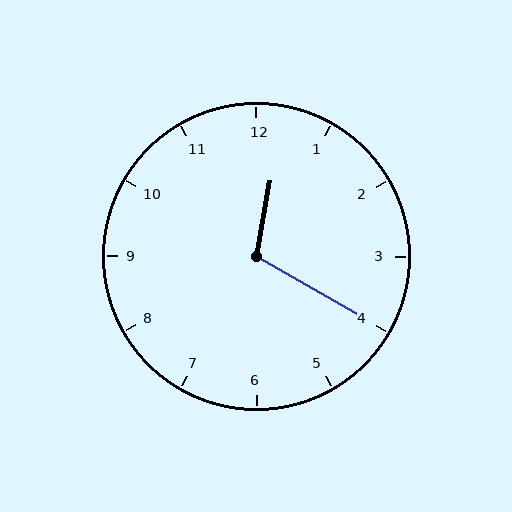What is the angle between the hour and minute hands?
Approximately 110 degrees.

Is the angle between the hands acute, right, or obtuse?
It is obtuse.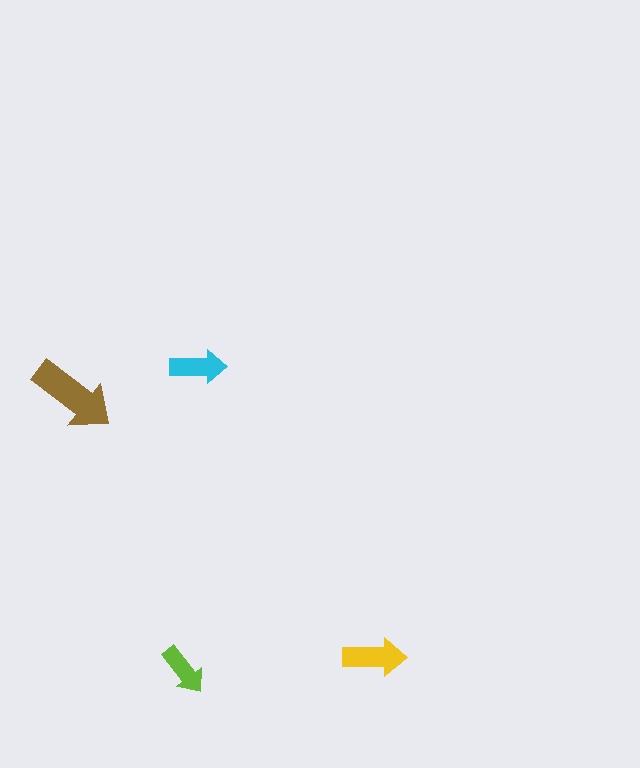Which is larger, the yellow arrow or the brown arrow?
The brown one.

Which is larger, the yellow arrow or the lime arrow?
The yellow one.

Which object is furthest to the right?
The yellow arrow is rightmost.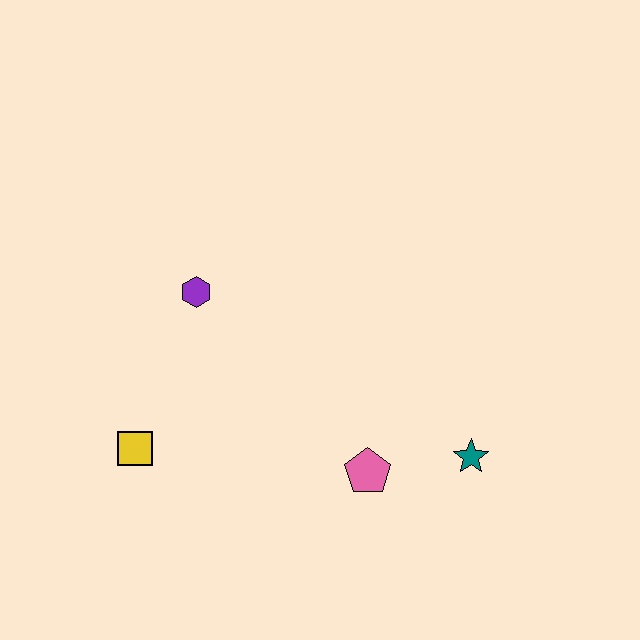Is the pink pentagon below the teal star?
Yes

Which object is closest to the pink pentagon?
The teal star is closest to the pink pentagon.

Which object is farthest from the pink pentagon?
The purple hexagon is farthest from the pink pentagon.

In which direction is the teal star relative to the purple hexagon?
The teal star is to the right of the purple hexagon.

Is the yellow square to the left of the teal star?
Yes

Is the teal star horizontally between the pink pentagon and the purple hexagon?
No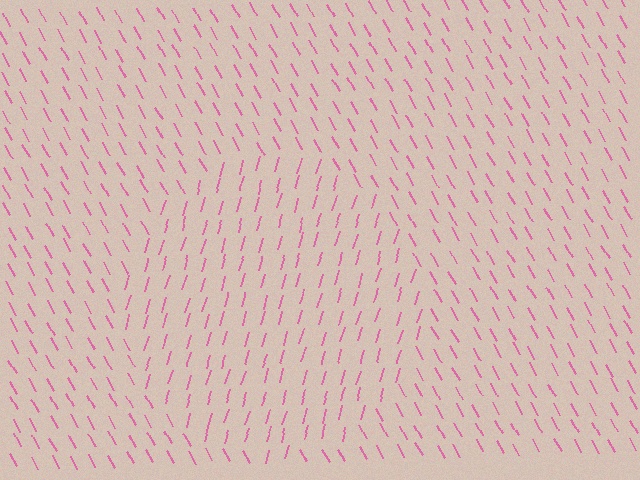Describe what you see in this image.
The image is filled with small pink line segments. A circle region in the image has lines oriented differently from the surrounding lines, creating a visible texture boundary.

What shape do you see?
I see a circle.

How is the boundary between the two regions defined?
The boundary is defined purely by a change in line orientation (approximately 45 degrees difference). All lines are the same color and thickness.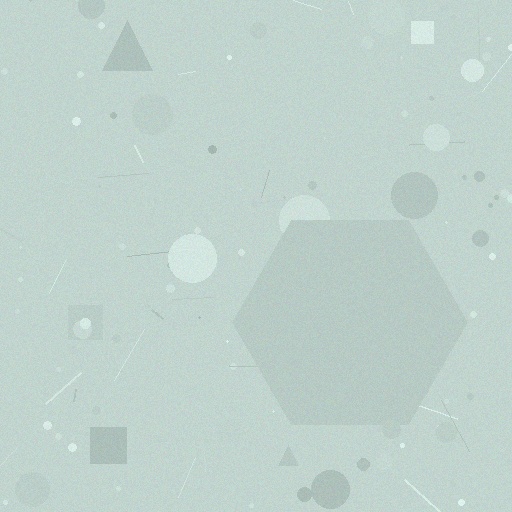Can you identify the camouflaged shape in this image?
The camouflaged shape is a hexagon.